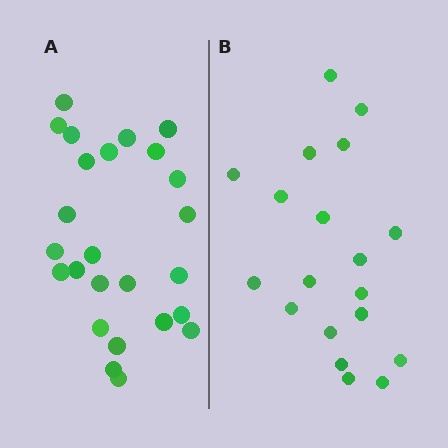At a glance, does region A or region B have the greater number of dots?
Region A (the left region) has more dots.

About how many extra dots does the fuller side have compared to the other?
Region A has about 6 more dots than region B.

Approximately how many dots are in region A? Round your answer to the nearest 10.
About 20 dots. (The exact count is 25, which rounds to 20.)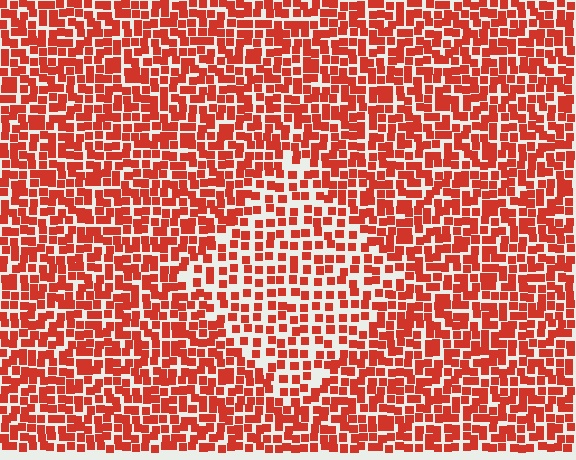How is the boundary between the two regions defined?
The boundary is defined by a change in element density (approximately 1.6x ratio). All elements are the same color, size, and shape.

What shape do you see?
I see a diamond.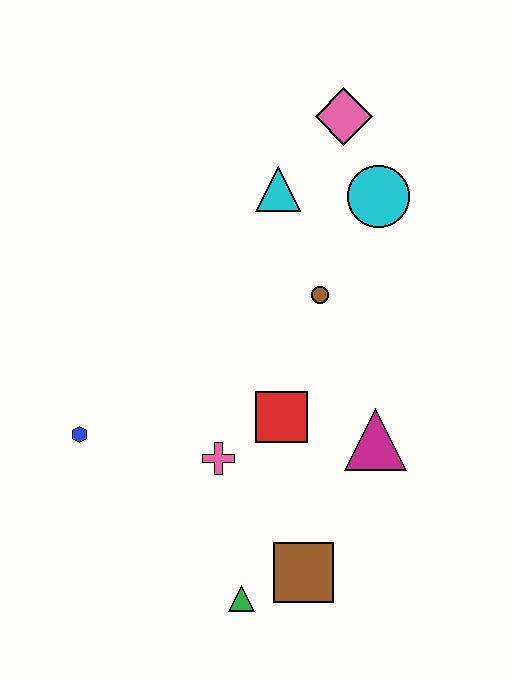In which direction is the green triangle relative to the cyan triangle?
The green triangle is below the cyan triangle.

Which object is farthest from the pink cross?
The pink diamond is farthest from the pink cross.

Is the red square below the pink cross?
No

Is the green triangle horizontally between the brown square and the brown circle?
No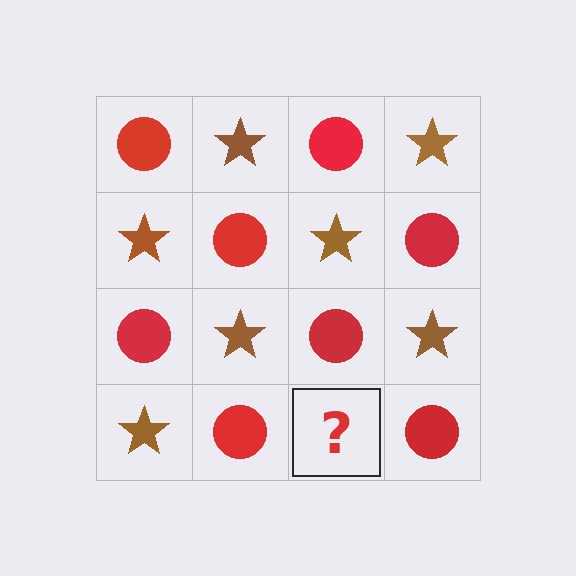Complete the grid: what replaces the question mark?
The question mark should be replaced with a brown star.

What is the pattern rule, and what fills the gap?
The rule is that it alternates red circle and brown star in a checkerboard pattern. The gap should be filled with a brown star.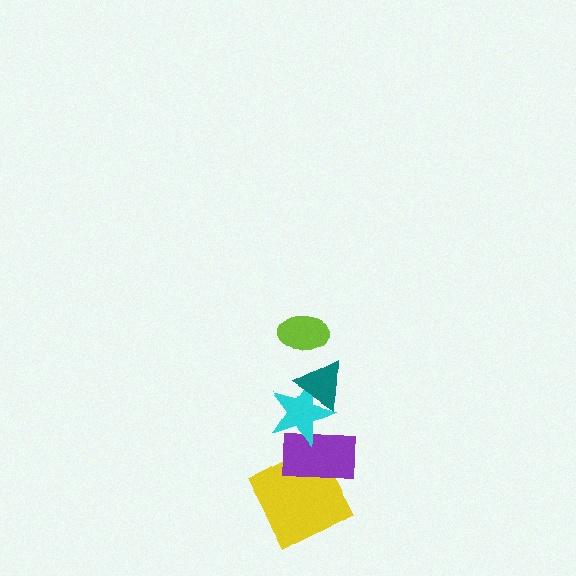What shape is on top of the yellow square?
The purple rectangle is on top of the yellow square.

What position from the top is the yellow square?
The yellow square is 5th from the top.